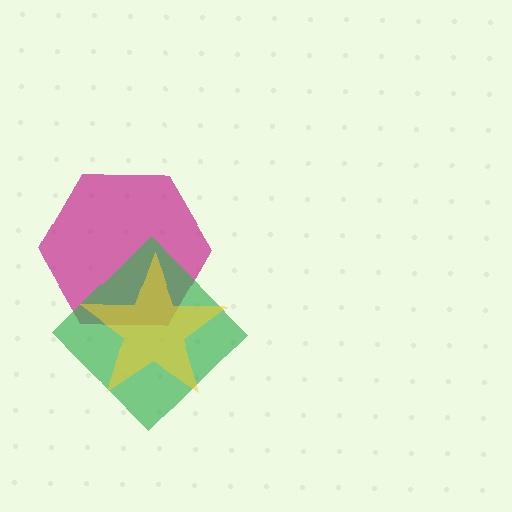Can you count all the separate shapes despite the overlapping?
Yes, there are 3 separate shapes.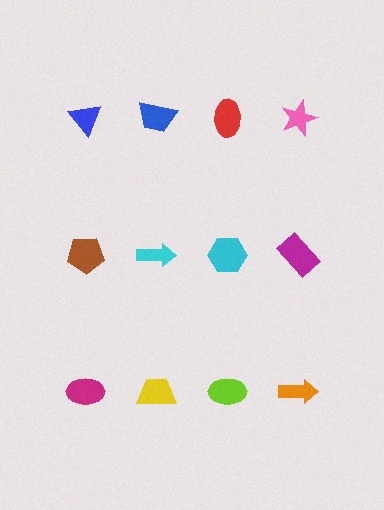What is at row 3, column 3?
A lime ellipse.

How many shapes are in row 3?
4 shapes.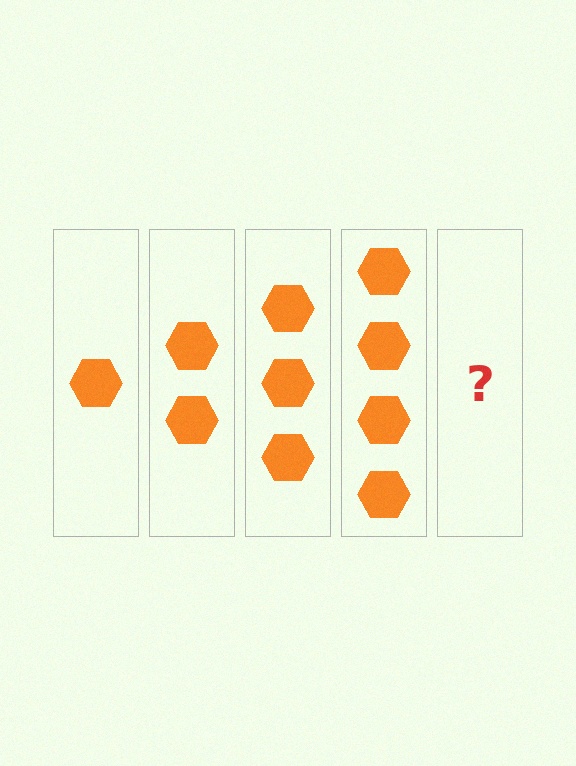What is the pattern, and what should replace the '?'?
The pattern is that each step adds one more hexagon. The '?' should be 5 hexagons.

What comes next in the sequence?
The next element should be 5 hexagons.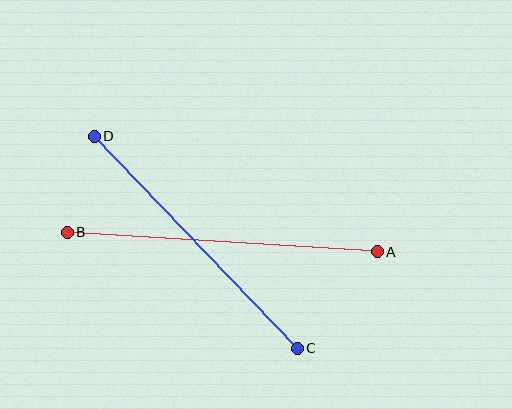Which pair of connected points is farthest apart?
Points A and B are farthest apart.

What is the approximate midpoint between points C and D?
The midpoint is at approximately (196, 242) pixels.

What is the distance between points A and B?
The distance is approximately 311 pixels.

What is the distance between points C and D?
The distance is approximately 293 pixels.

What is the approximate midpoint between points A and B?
The midpoint is at approximately (222, 242) pixels.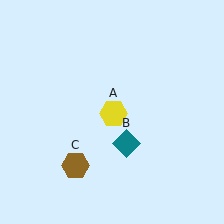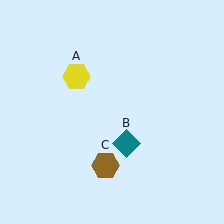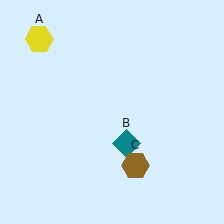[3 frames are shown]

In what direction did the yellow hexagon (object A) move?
The yellow hexagon (object A) moved up and to the left.